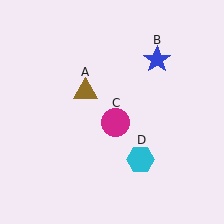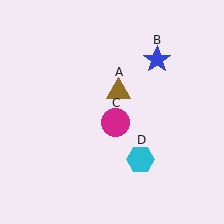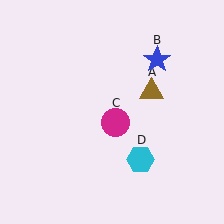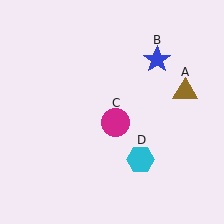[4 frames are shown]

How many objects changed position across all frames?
1 object changed position: brown triangle (object A).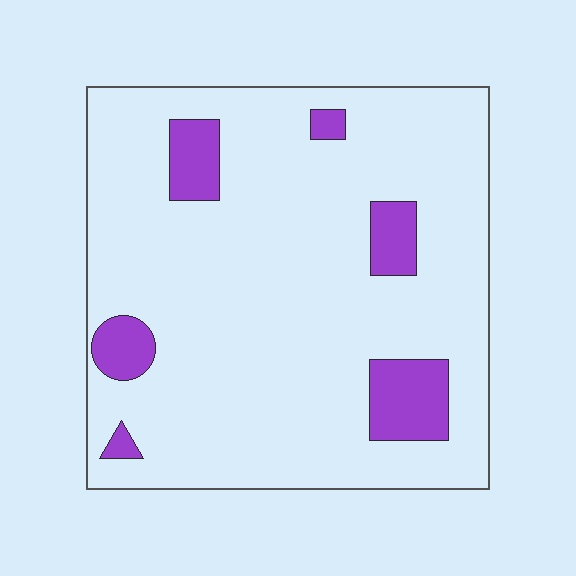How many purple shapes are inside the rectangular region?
6.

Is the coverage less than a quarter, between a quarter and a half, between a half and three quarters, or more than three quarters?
Less than a quarter.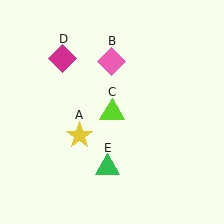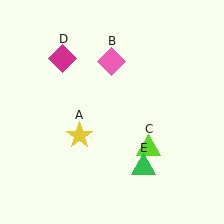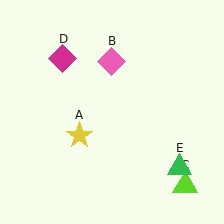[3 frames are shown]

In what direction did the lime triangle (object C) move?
The lime triangle (object C) moved down and to the right.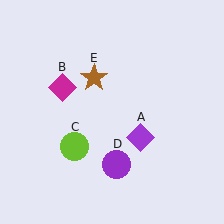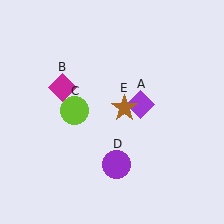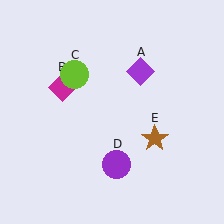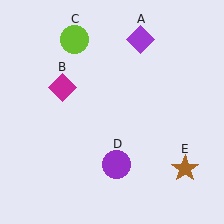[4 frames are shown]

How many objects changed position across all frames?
3 objects changed position: purple diamond (object A), lime circle (object C), brown star (object E).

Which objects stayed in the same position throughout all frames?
Magenta diamond (object B) and purple circle (object D) remained stationary.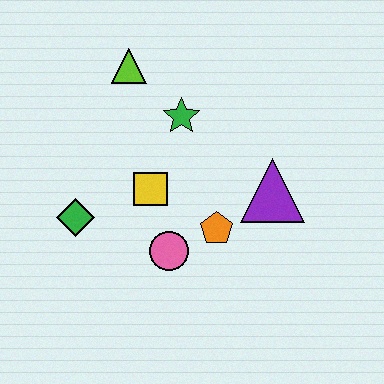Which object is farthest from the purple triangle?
The green diamond is farthest from the purple triangle.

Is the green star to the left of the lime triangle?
No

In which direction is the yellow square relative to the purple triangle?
The yellow square is to the left of the purple triangle.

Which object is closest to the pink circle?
The orange pentagon is closest to the pink circle.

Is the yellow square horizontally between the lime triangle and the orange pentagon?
Yes